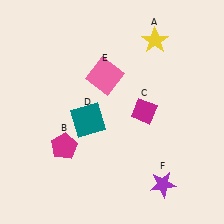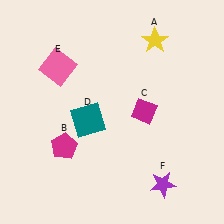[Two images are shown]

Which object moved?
The pink square (E) moved left.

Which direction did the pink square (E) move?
The pink square (E) moved left.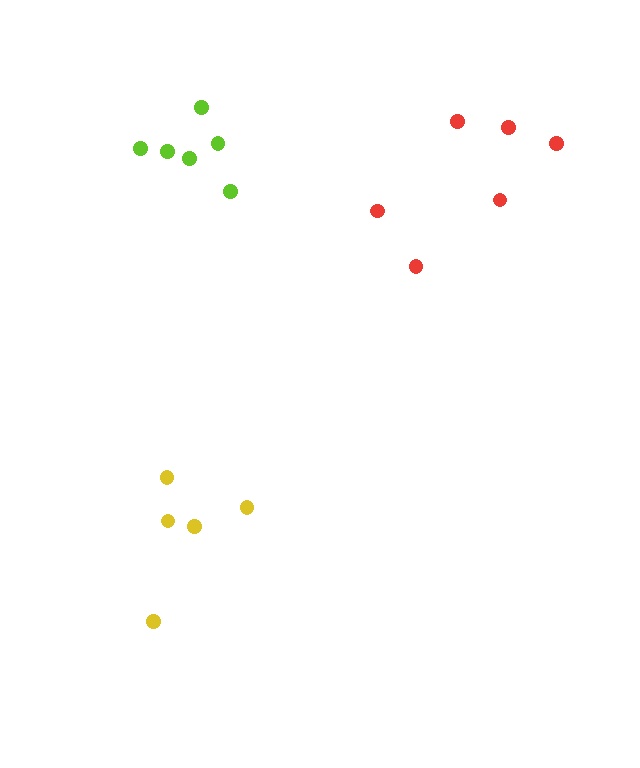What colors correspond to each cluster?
The clusters are colored: red, yellow, lime.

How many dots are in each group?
Group 1: 6 dots, Group 2: 5 dots, Group 3: 6 dots (17 total).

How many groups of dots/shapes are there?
There are 3 groups.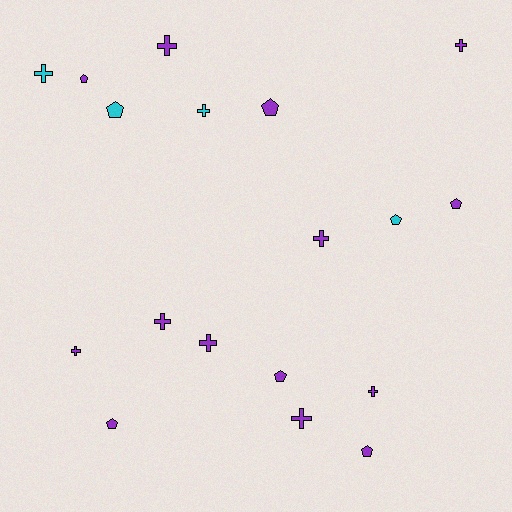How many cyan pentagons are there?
There are 2 cyan pentagons.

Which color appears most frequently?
Purple, with 14 objects.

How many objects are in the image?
There are 18 objects.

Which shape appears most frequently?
Cross, with 10 objects.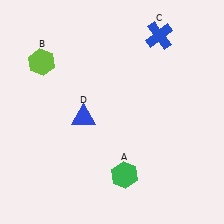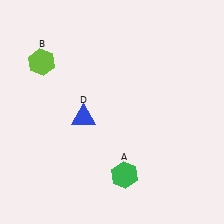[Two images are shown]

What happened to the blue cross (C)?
The blue cross (C) was removed in Image 2. It was in the top-right area of Image 1.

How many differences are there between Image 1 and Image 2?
There is 1 difference between the two images.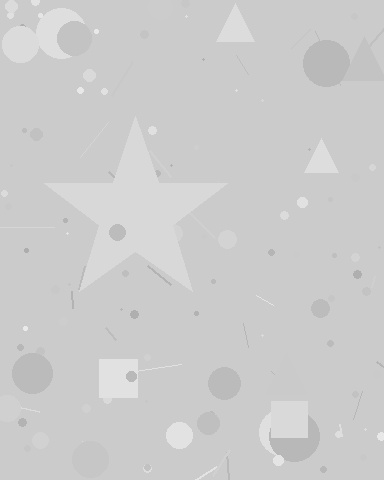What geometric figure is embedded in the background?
A star is embedded in the background.